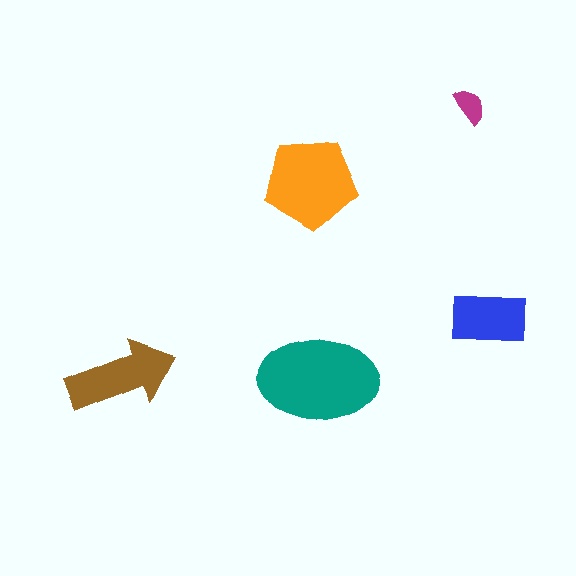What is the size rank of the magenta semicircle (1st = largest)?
5th.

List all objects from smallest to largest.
The magenta semicircle, the blue rectangle, the brown arrow, the orange pentagon, the teal ellipse.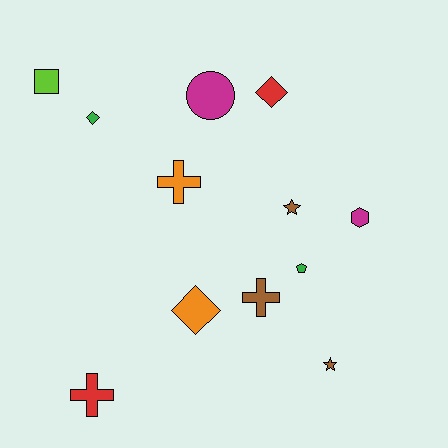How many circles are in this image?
There is 1 circle.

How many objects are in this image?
There are 12 objects.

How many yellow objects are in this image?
There are no yellow objects.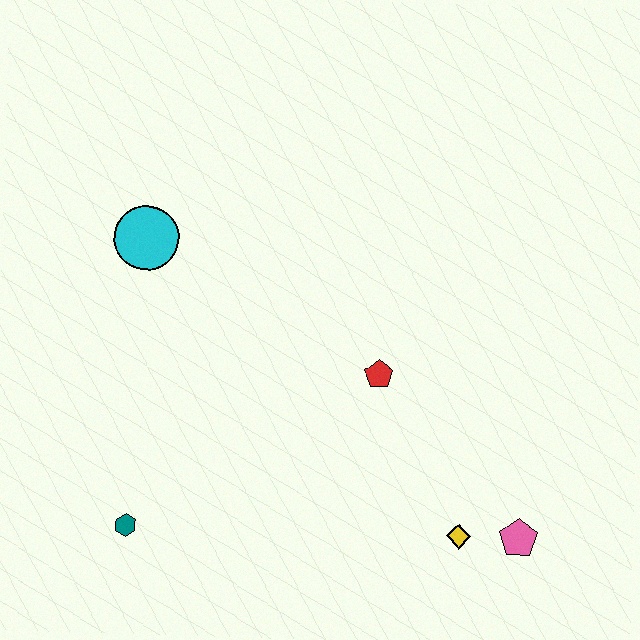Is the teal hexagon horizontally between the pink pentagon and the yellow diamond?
No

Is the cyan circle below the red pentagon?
No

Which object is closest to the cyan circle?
The red pentagon is closest to the cyan circle.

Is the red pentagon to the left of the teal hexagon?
No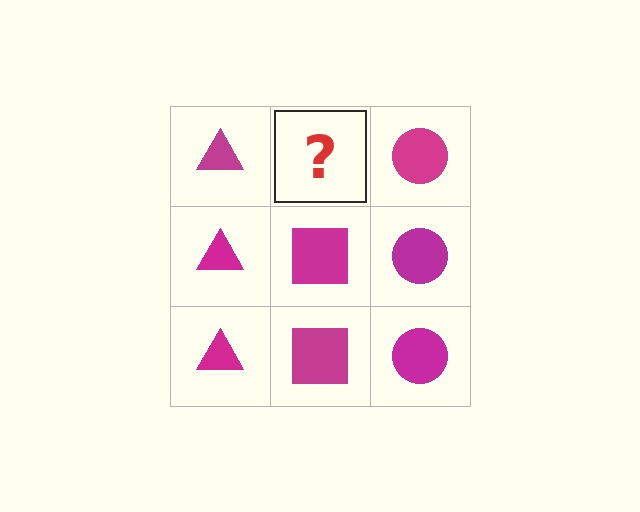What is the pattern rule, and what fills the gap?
The rule is that each column has a consistent shape. The gap should be filled with a magenta square.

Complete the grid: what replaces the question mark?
The question mark should be replaced with a magenta square.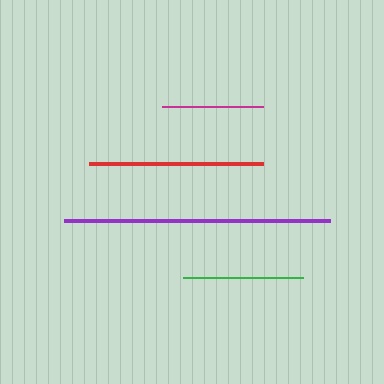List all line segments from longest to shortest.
From longest to shortest: purple, red, green, magenta.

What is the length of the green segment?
The green segment is approximately 120 pixels long.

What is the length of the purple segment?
The purple segment is approximately 266 pixels long.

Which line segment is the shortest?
The magenta line is the shortest at approximately 101 pixels.